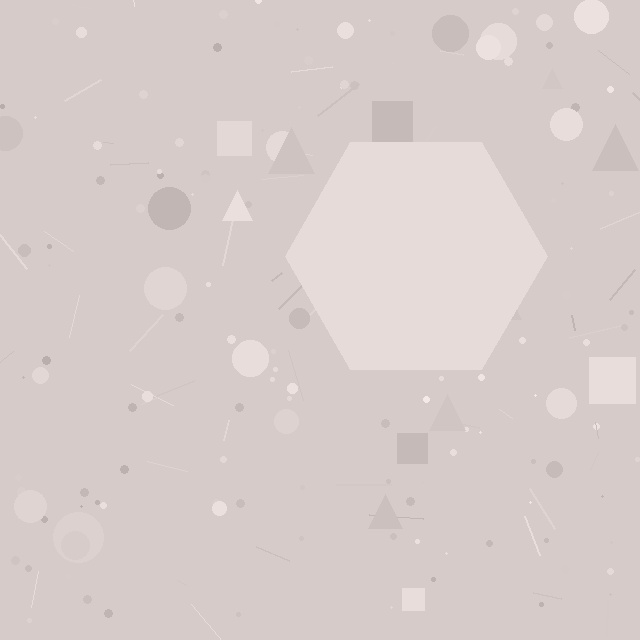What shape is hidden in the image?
A hexagon is hidden in the image.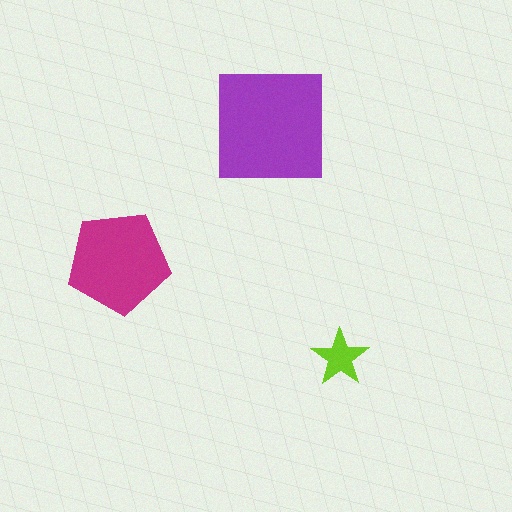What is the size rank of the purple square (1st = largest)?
1st.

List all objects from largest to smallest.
The purple square, the magenta pentagon, the lime star.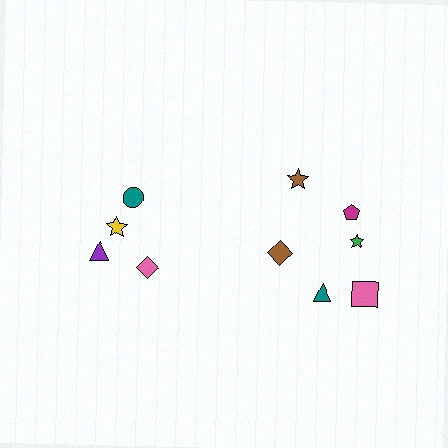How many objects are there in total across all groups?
There are 10 objects.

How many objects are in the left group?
There are 4 objects.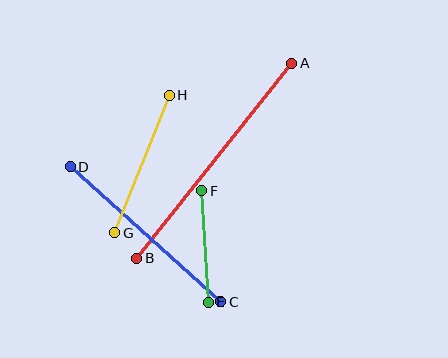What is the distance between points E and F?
The distance is approximately 111 pixels.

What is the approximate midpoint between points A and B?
The midpoint is at approximately (214, 161) pixels.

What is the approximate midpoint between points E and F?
The midpoint is at approximately (205, 246) pixels.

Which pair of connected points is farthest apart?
Points A and B are farthest apart.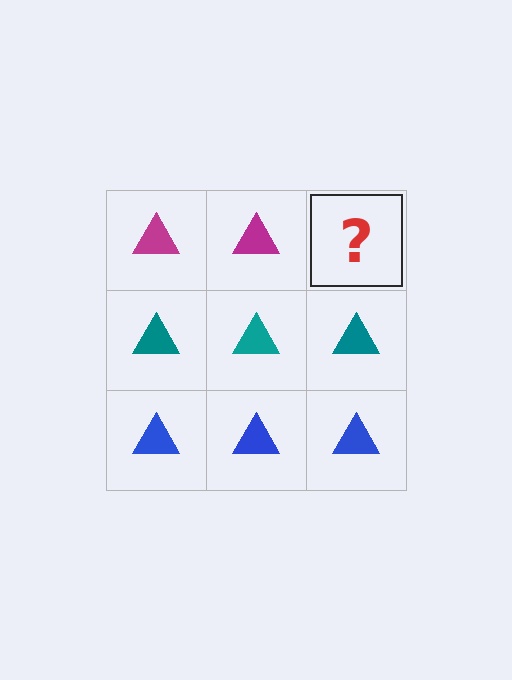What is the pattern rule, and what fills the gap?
The rule is that each row has a consistent color. The gap should be filled with a magenta triangle.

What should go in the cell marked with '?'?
The missing cell should contain a magenta triangle.